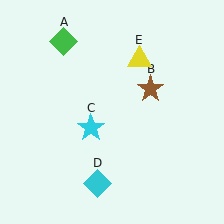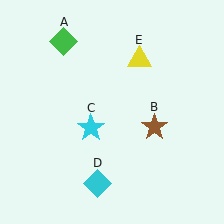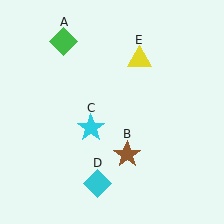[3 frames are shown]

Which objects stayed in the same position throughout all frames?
Green diamond (object A) and cyan star (object C) and cyan diamond (object D) and yellow triangle (object E) remained stationary.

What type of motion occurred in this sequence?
The brown star (object B) rotated clockwise around the center of the scene.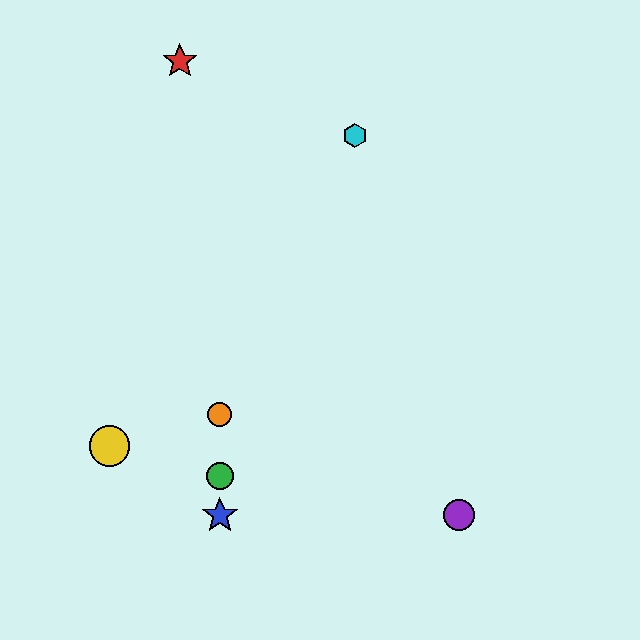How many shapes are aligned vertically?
3 shapes (the blue star, the green circle, the orange circle) are aligned vertically.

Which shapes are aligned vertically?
The blue star, the green circle, the orange circle are aligned vertically.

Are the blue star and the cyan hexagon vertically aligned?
No, the blue star is at x≈220 and the cyan hexagon is at x≈355.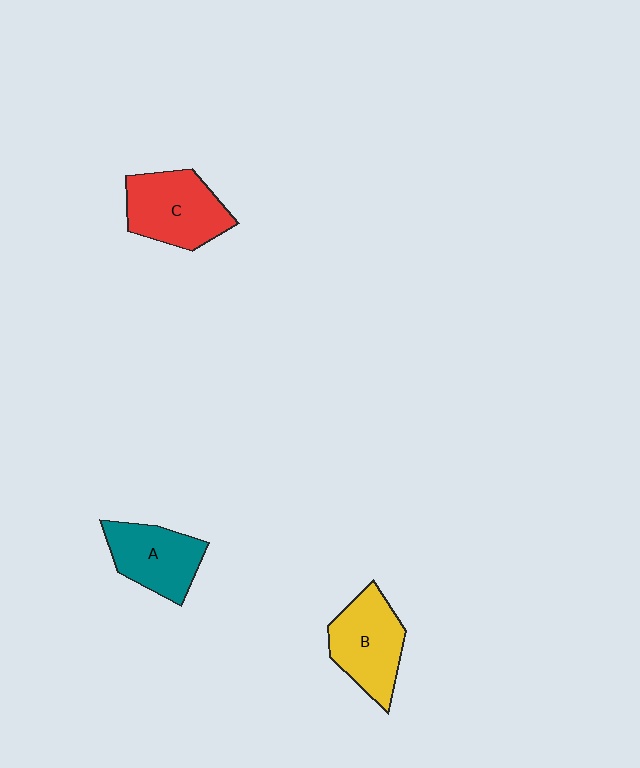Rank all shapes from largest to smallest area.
From largest to smallest: C (red), B (yellow), A (teal).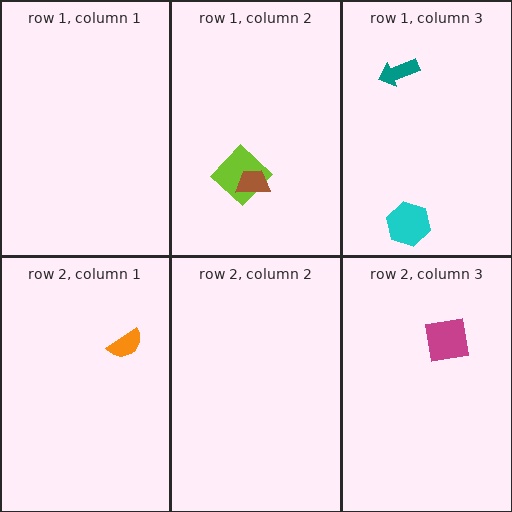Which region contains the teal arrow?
The row 1, column 3 region.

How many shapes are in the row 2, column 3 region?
1.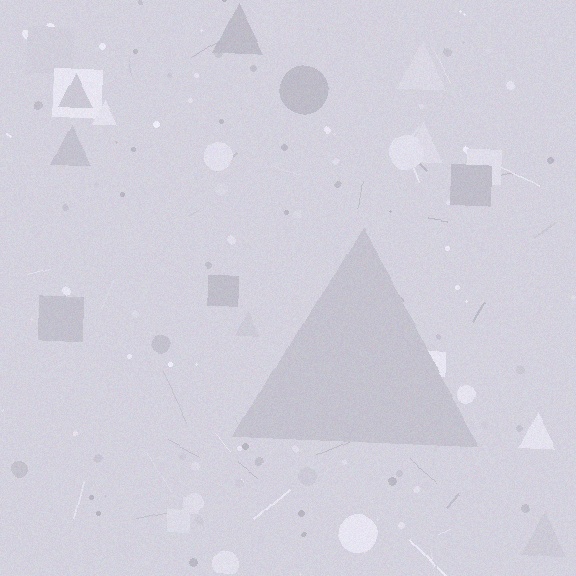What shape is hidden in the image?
A triangle is hidden in the image.